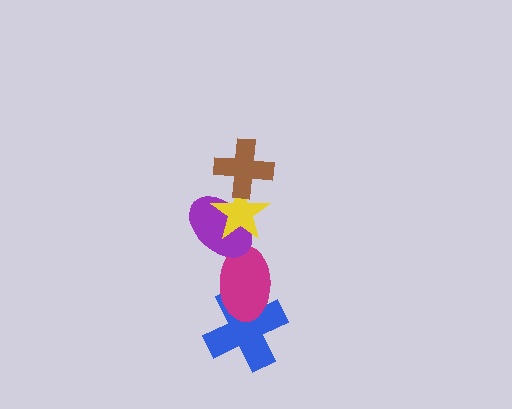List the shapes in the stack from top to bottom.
From top to bottom: the brown cross, the yellow star, the purple ellipse, the magenta ellipse, the blue cross.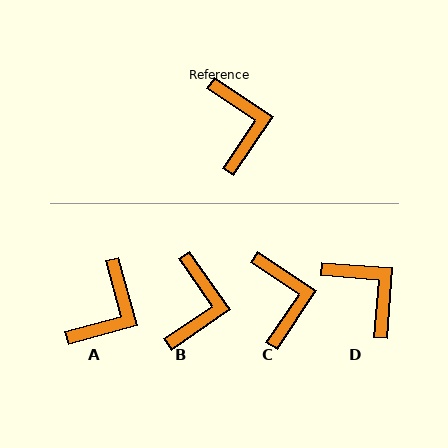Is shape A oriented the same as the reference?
No, it is off by about 41 degrees.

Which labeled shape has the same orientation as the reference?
C.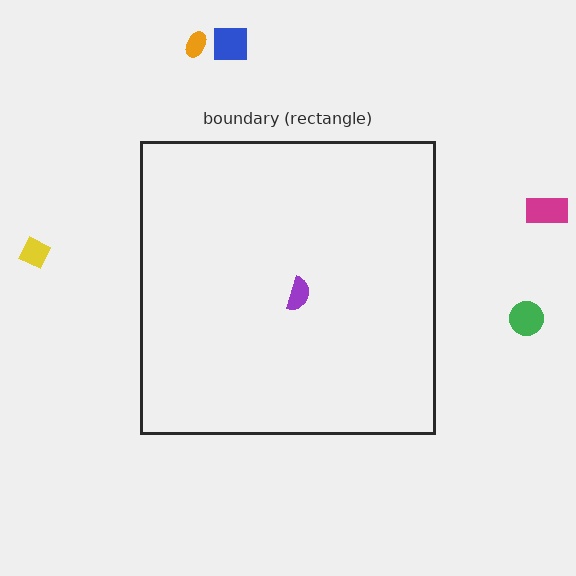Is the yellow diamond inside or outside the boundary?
Outside.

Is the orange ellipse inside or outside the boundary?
Outside.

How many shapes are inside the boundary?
1 inside, 5 outside.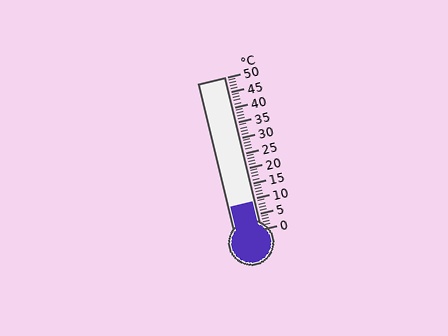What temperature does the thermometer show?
The thermometer shows approximately 9°C.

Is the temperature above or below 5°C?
The temperature is above 5°C.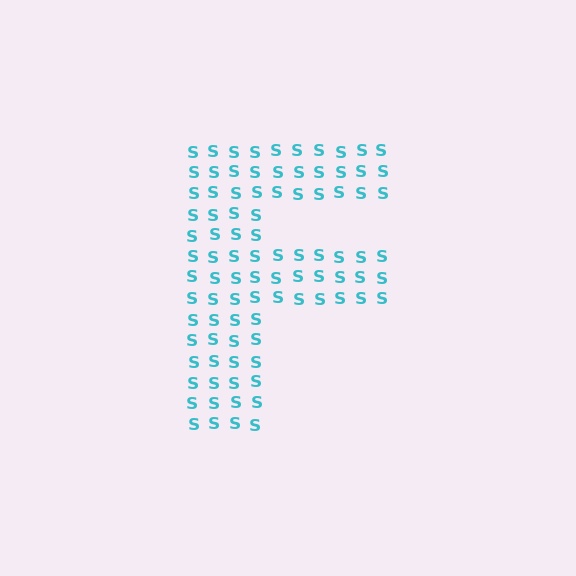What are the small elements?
The small elements are letter S's.